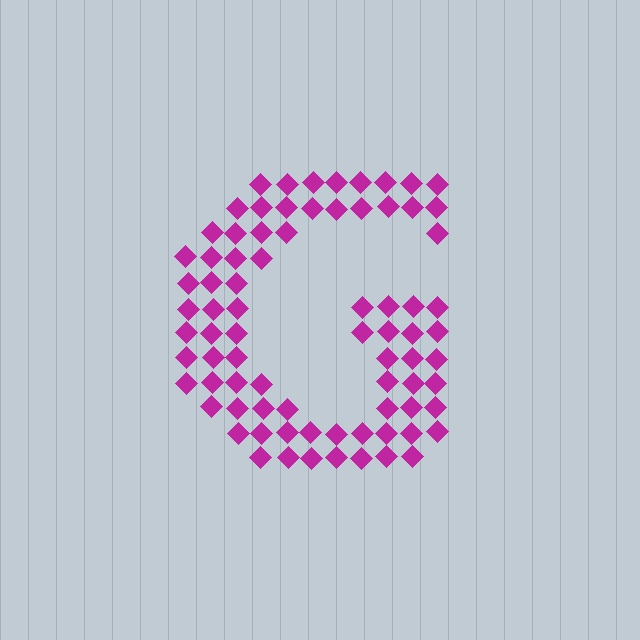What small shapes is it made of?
It is made of small diamonds.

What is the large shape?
The large shape is the letter G.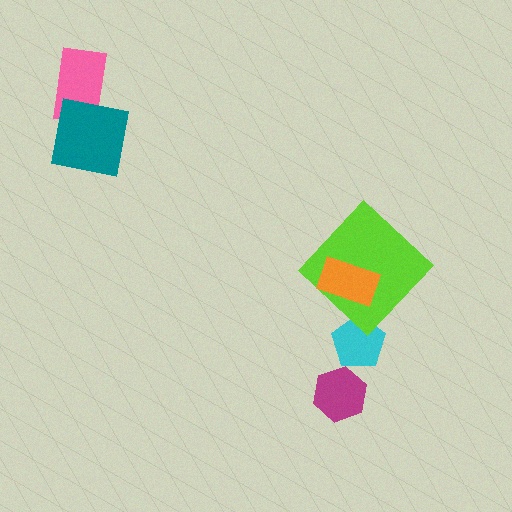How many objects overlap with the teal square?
1 object overlaps with the teal square.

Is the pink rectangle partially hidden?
Yes, it is partially covered by another shape.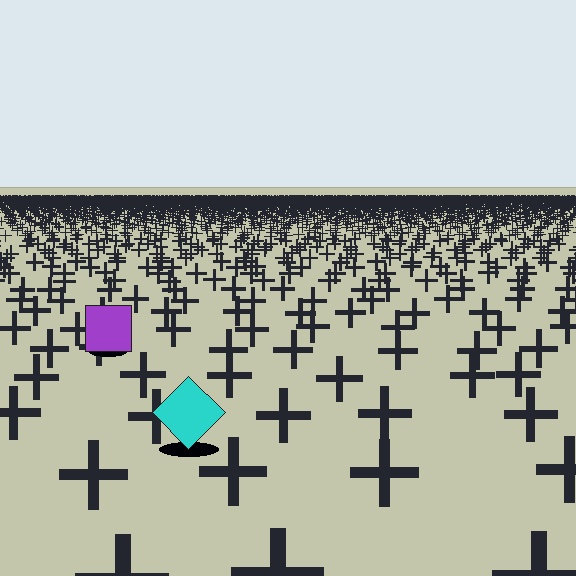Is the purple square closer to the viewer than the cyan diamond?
No. The cyan diamond is closer — you can tell from the texture gradient: the ground texture is coarser near it.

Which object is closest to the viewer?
The cyan diamond is closest. The texture marks near it are larger and more spread out.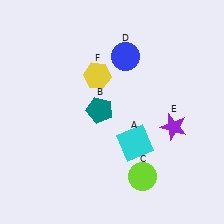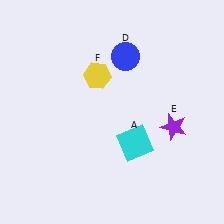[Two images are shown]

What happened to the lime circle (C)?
The lime circle (C) was removed in Image 2. It was in the bottom-right area of Image 1.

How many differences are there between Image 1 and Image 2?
There are 2 differences between the two images.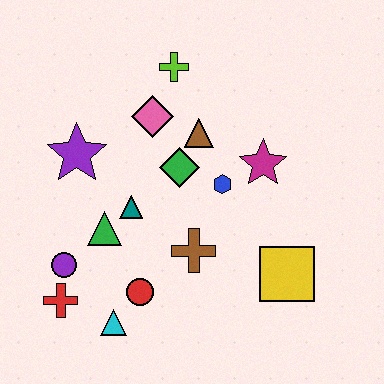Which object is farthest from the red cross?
The lime cross is farthest from the red cross.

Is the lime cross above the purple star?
Yes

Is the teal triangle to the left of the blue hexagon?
Yes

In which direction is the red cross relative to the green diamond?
The red cross is below the green diamond.